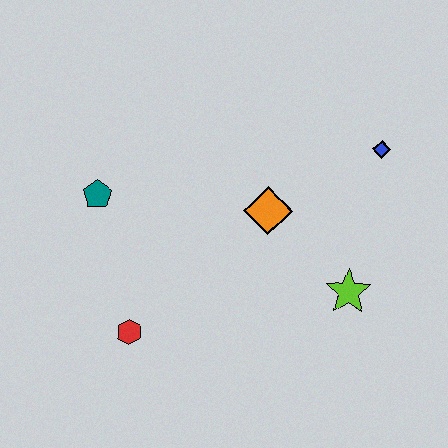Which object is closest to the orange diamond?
The lime star is closest to the orange diamond.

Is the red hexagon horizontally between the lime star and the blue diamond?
No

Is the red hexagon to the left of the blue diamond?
Yes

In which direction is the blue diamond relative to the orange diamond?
The blue diamond is to the right of the orange diamond.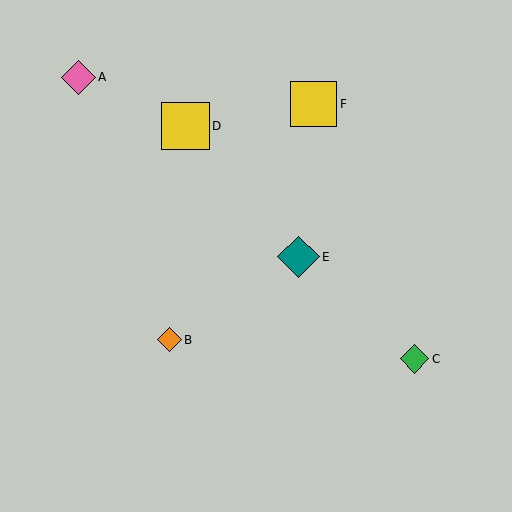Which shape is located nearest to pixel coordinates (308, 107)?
The yellow square (labeled F) at (314, 104) is nearest to that location.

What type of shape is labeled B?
Shape B is an orange diamond.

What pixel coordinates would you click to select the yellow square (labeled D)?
Click at (185, 126) to select the yellow square D.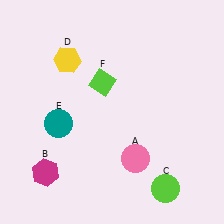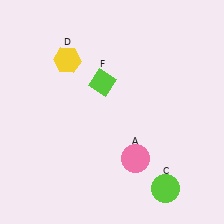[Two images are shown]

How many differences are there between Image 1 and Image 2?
There are 2 differences between the two images.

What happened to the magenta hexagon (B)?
The magenta hexagon (B) was removed in Image 2. It was in the bottom-left area of Image 1.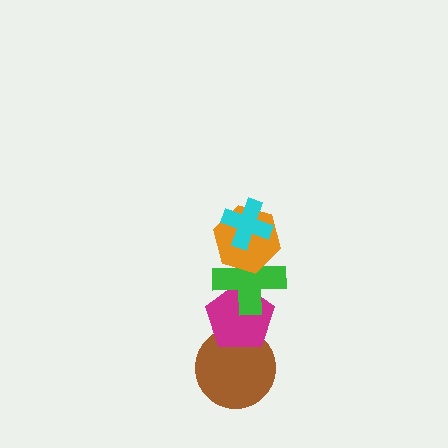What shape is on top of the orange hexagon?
The cyan cross is on top of the orange hexagon.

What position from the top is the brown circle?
The brown circle is 5th from the top.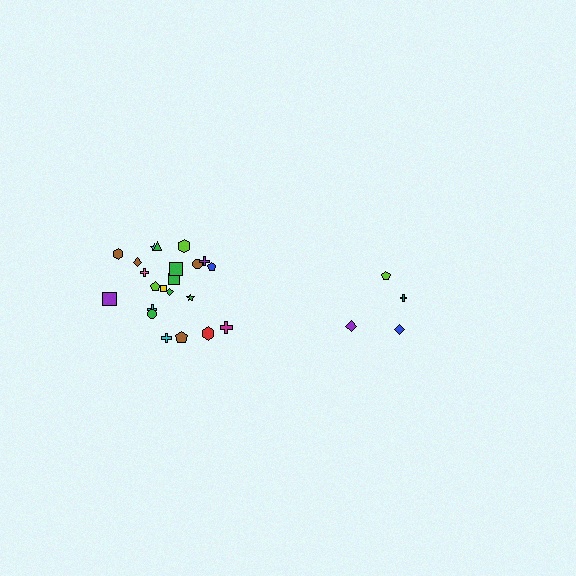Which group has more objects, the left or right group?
The left group.